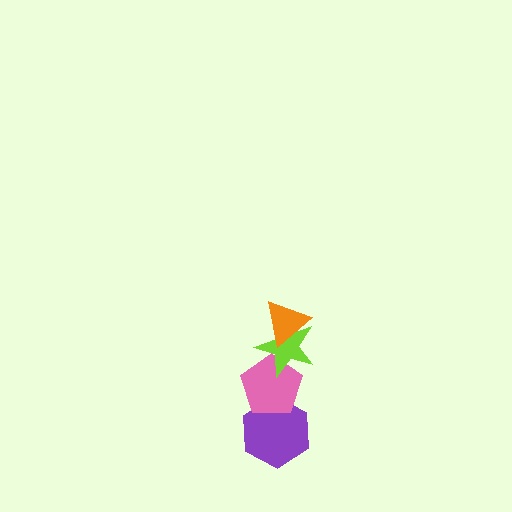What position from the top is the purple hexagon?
The purple hexagon is 4th from the top.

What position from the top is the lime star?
The lime star is 2nd from the top.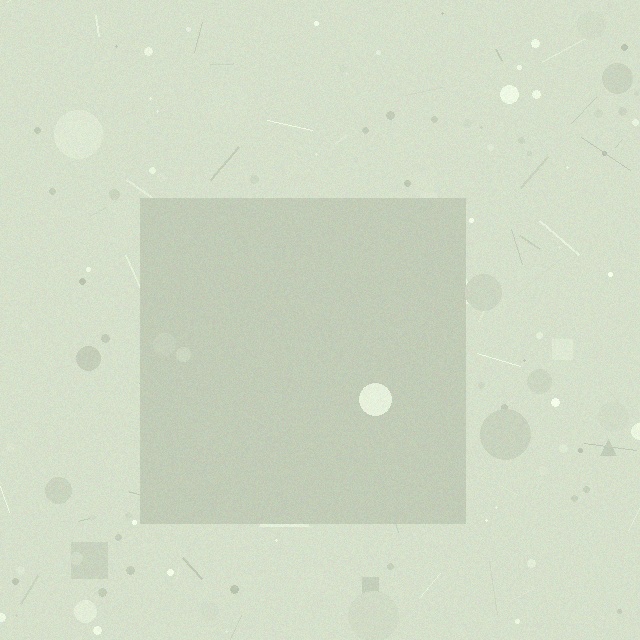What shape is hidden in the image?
A square is hidden in the image.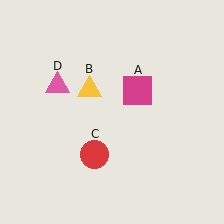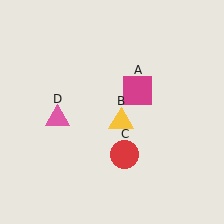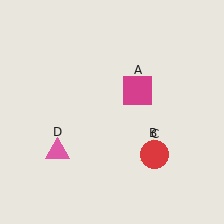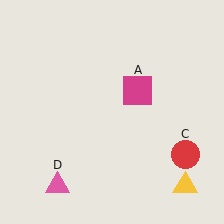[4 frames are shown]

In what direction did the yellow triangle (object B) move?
The yellow triangle (object B) moved down and to the right.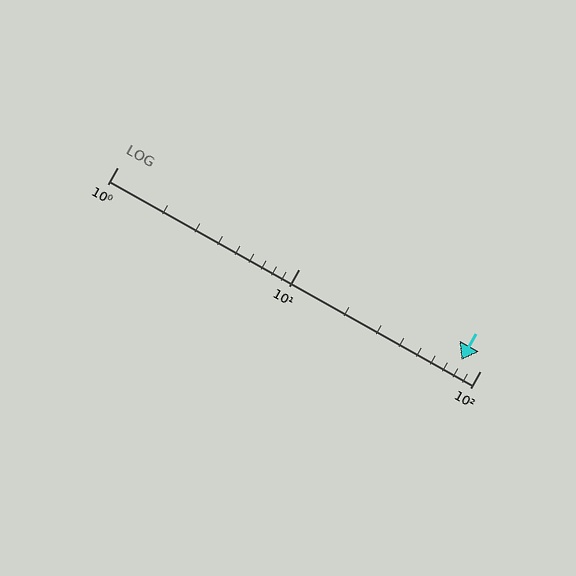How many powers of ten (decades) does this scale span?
The scale spans 2 decades, from 1 to 100.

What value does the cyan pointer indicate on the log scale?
The pointer indicates approximately 79.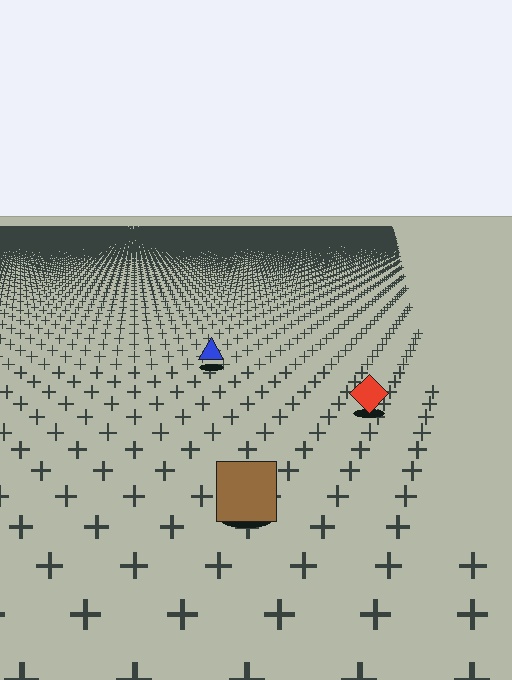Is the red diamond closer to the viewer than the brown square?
No. The brown square is closer — you can tell from the texture gradient: the ground texture is coarser near it.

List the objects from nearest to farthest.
From nearest to farthest: the brown square, the red diamond, the blue triangle.